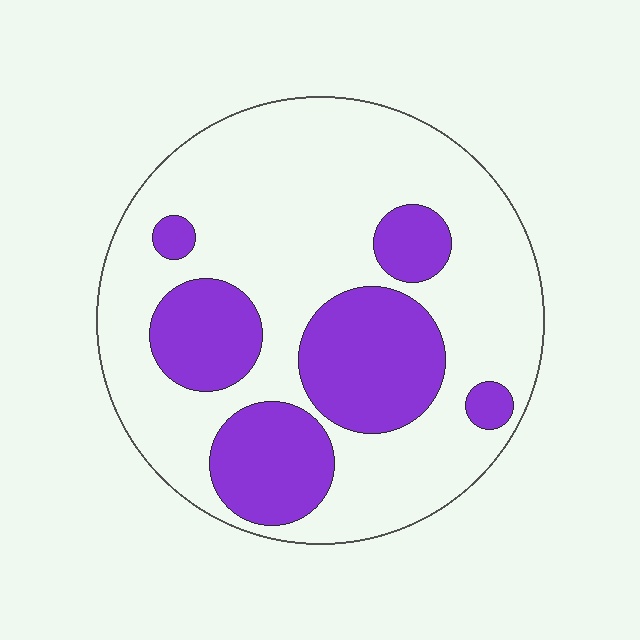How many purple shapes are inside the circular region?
6.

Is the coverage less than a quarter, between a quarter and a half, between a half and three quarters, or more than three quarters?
Between a quarter and a half.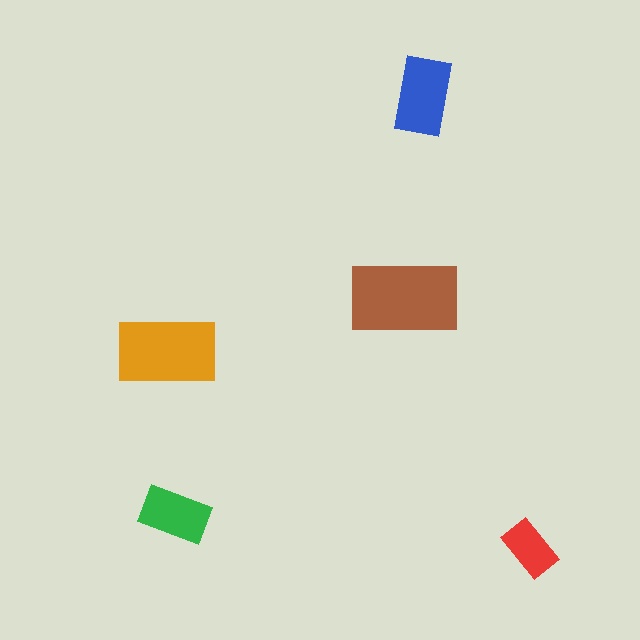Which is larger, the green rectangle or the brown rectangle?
The brown one.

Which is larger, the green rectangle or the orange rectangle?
The orange one.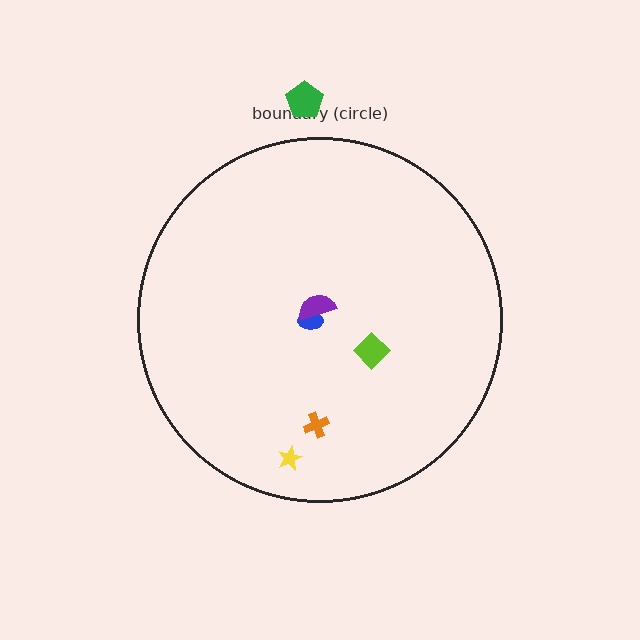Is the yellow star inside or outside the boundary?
Inside.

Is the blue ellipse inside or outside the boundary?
Inside.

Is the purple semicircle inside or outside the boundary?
Inside.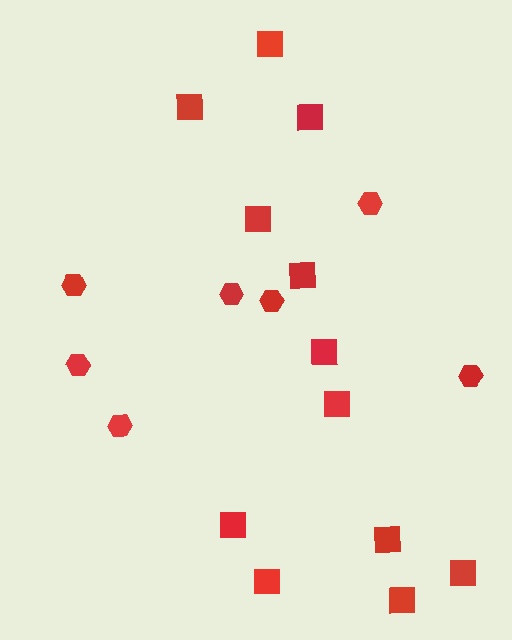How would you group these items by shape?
There are 2 groups: one group of squares (12) and one group of hexagons (7).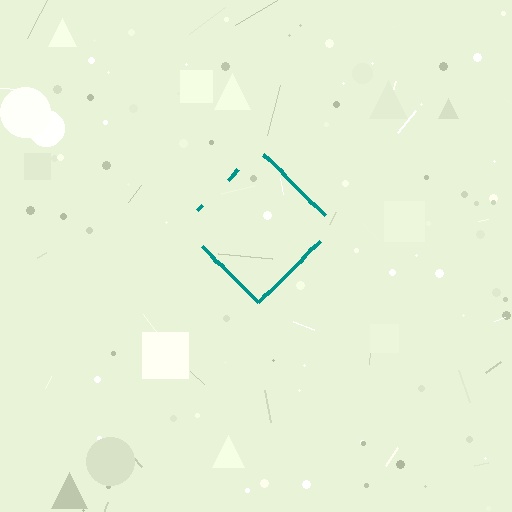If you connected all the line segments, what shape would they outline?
They would outline a diamond.